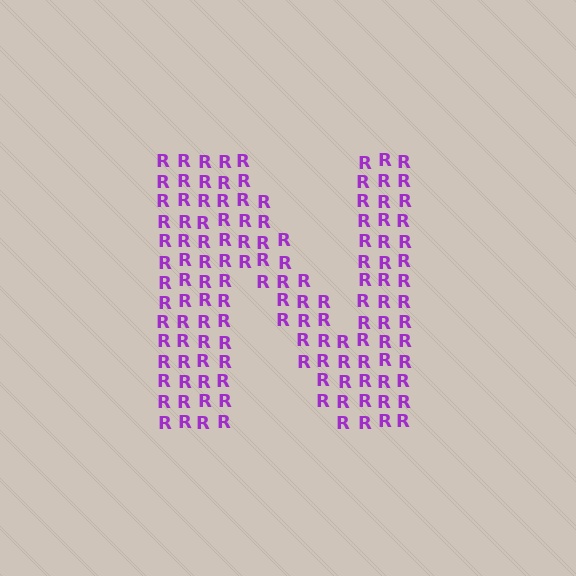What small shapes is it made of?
It is made of small letter R's.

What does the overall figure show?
The overall figure shows the letter N.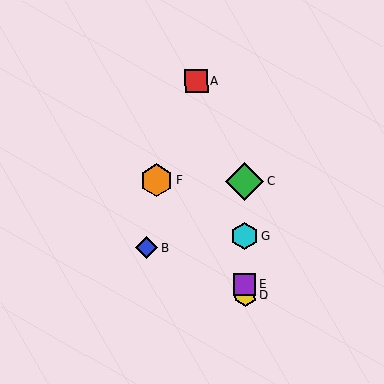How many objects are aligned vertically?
4 objects (C, D, E, G) are aligned vertically.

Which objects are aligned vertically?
Objects C, D, E, G are aligned vertically.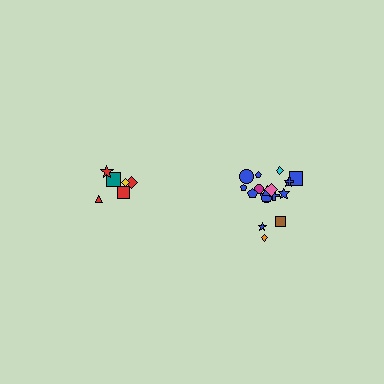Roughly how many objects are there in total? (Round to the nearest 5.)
Roughly 25 objects in total.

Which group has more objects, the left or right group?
The right group.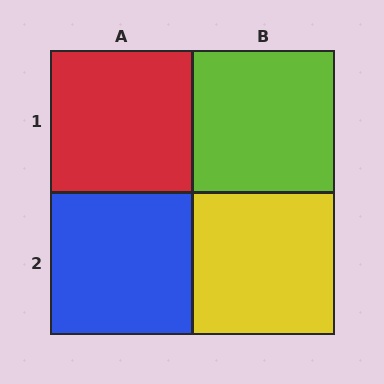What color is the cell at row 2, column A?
Blue.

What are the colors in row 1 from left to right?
Red, lime.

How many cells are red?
1 cell is red.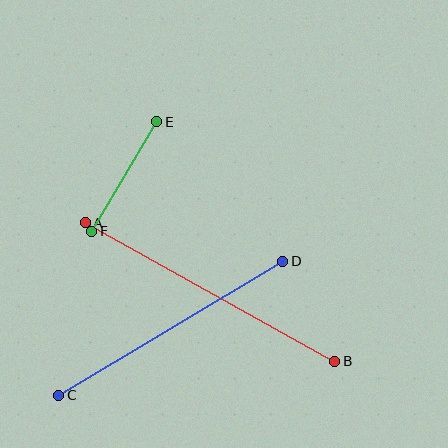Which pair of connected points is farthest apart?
Points A and B are farthest apart.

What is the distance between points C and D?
The distance is approximately 261 pixels.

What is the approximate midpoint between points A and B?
The midpoint is at approximately (210, 292) pixels.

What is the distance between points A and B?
The distance is approximately 286 pixels.